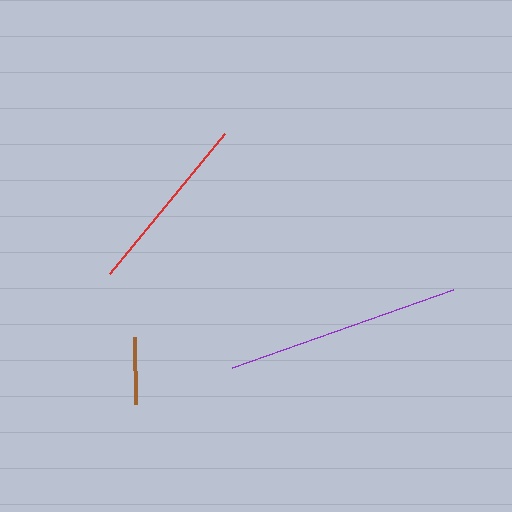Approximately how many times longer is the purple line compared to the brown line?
The purple line is approximately 3.5 times the length of the brown line.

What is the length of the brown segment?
The brown segment is approximately 66 pixels long.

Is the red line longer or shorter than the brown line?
The red line is longer than the brown line.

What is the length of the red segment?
The red segment is approximately 181 pixels long.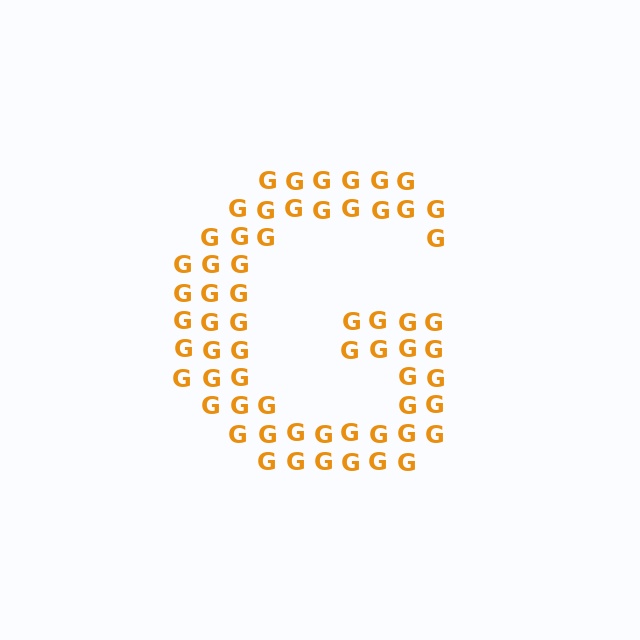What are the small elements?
The small elements are letter G's.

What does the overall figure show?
The overall figure shows the letter G.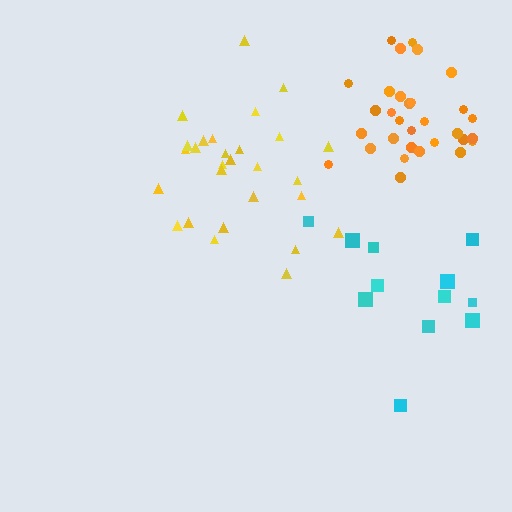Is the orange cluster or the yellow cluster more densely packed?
Orange.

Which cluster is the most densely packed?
Orange.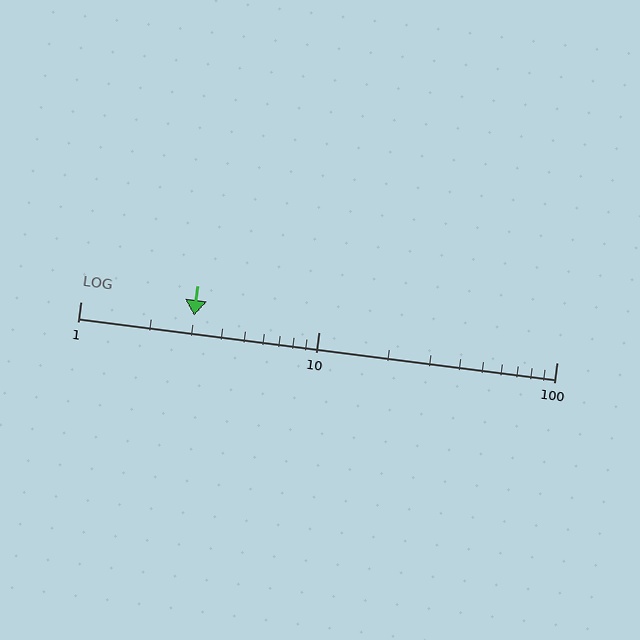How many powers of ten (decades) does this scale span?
The scale spans 2 decades, from 1 to 100.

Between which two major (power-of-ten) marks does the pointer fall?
The pointer is between 1 and 10.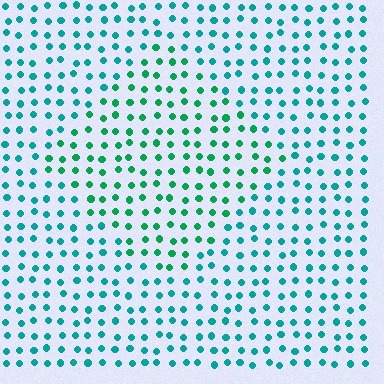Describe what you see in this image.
The image is filled with small teal elements in a uniform arrangement. A diamond-shaped region is visible where the elements are tinted to a slightly different hue, forming a subtle color boundary.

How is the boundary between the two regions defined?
The boundary is defined purely by a slight shift in hue (about 28 degrees). Spacing, size, and orientation are identical on both sides.